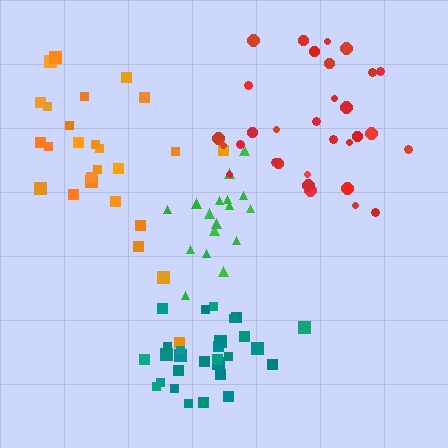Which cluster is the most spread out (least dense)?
Orange.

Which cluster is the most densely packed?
Teal.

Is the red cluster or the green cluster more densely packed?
Green.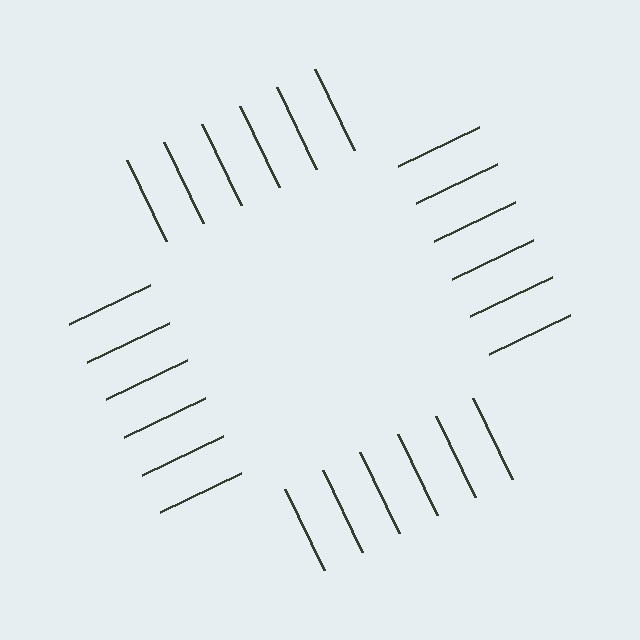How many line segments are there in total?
24 — 6 along each of the 4 edges.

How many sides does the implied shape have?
4 sides — the line-ends trace a square.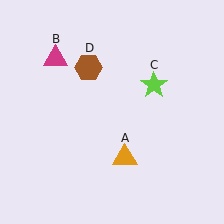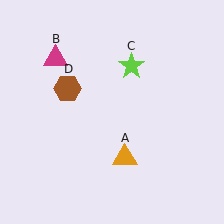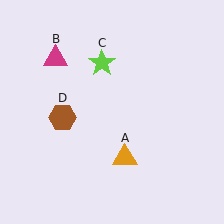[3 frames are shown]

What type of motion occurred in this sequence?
The lime star (object C), brown hexagon (object D) rotated counterclockwise around the center of the scene.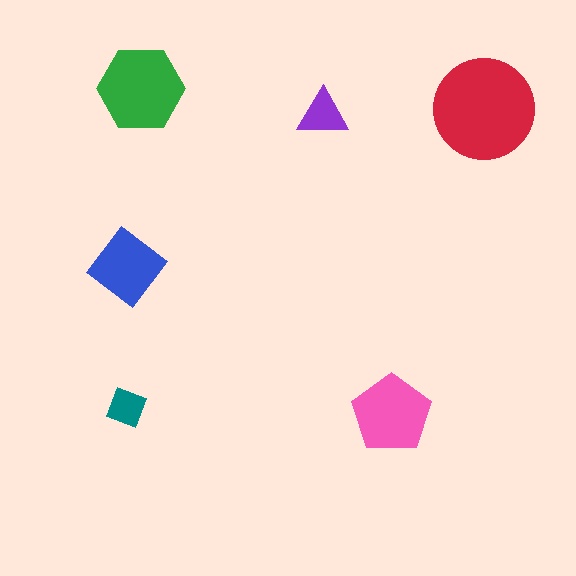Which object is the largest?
The red circle.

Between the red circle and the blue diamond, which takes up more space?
The red circle.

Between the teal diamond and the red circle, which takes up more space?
The red circle.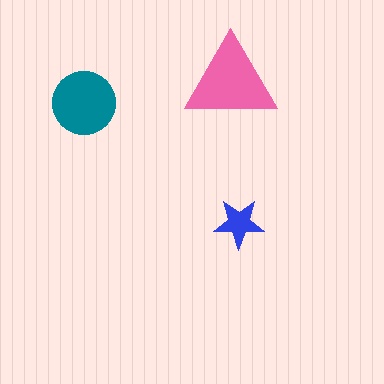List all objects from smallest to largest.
The blue star, the teal circle, the pink triangle.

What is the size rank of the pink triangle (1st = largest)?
1st.